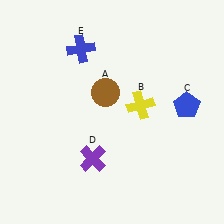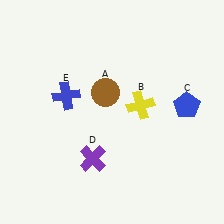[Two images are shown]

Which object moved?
The blue cross (E) moved down.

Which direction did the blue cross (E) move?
The blue cross (E) moved down.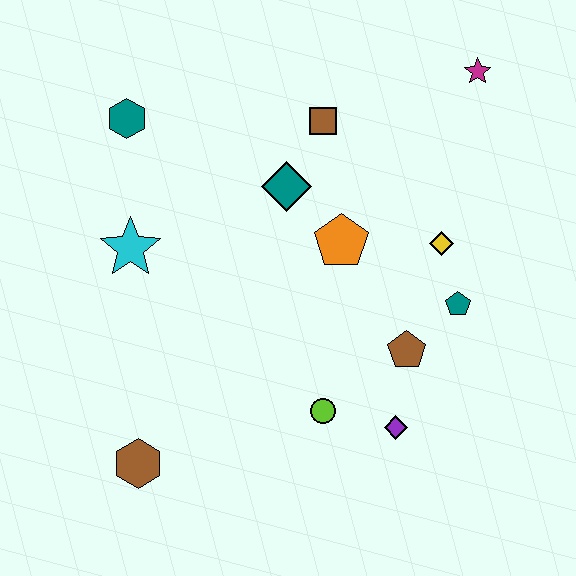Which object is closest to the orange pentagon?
The teal diamond is closest to the orange pentagon.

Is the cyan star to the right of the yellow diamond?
No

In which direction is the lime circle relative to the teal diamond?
The lime circle is below the teal diamond.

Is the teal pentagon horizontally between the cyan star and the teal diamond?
No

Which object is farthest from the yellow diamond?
The brown hexagon is farthest from the yellow diamond.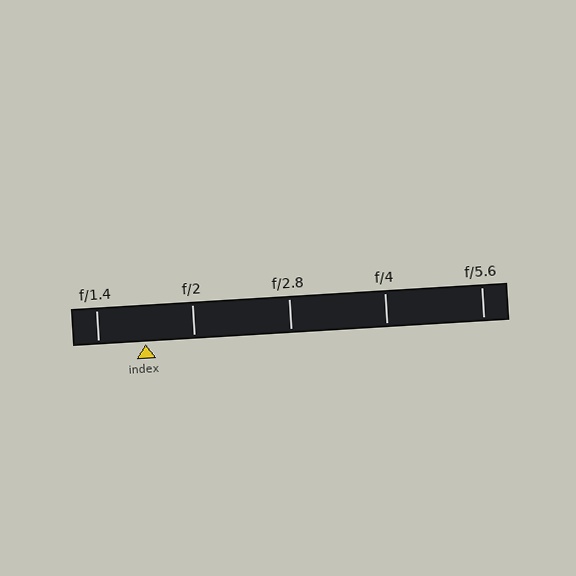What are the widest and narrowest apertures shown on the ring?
The widest aperture shown is f/1.4 and the narrowest is f/5.6.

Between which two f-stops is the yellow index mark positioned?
The index mark is between f/1.4 and f/2.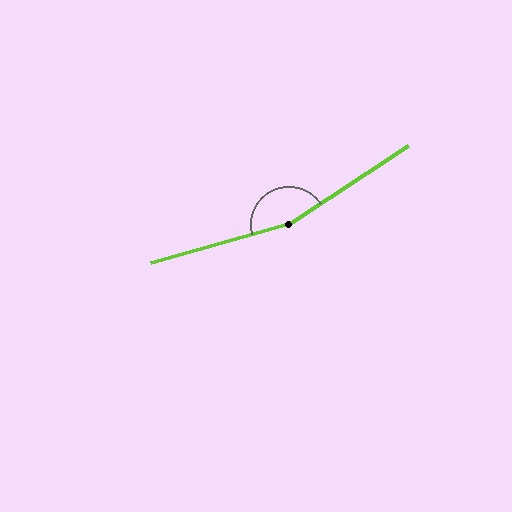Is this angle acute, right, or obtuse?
It is obtuse.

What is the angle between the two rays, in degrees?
Approximately 162 degrees.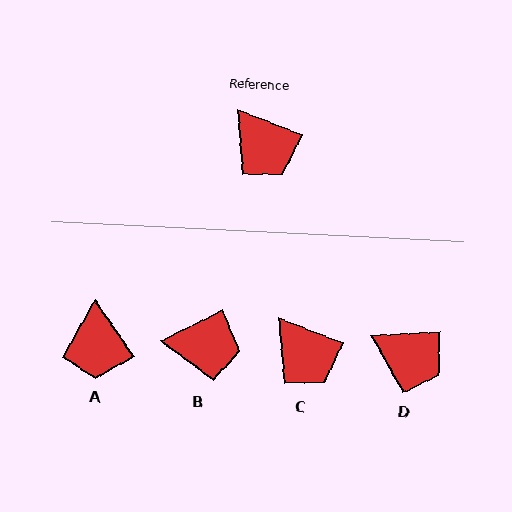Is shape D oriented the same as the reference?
No, it is off by about 25 degrees.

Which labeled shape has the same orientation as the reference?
C.